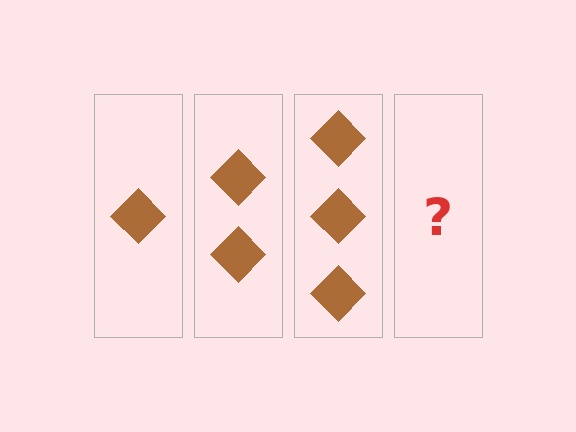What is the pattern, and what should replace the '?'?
The pattern is that each step adds one more diamond. The '?' should be 4 diamonds.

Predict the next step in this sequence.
The next step is 4 diamonds.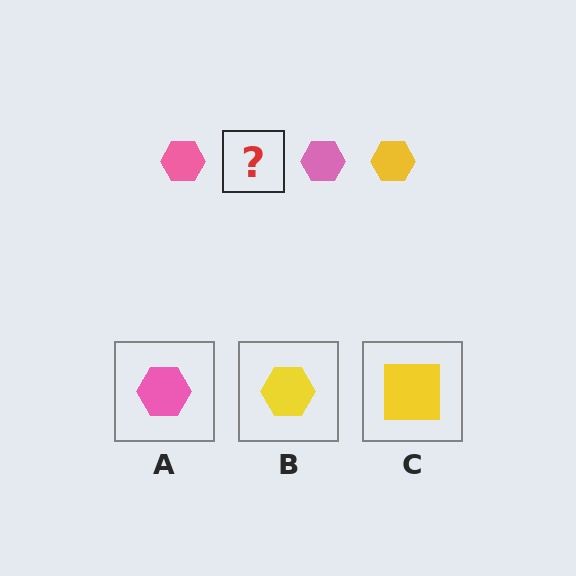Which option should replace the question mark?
Option B.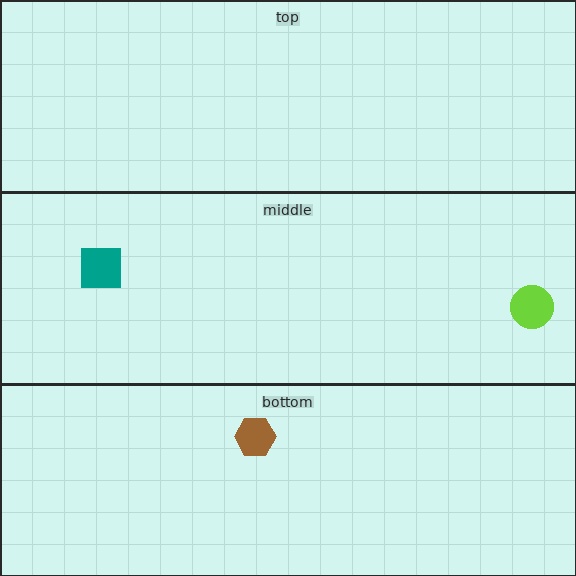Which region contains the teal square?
The middle region.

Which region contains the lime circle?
The middle region.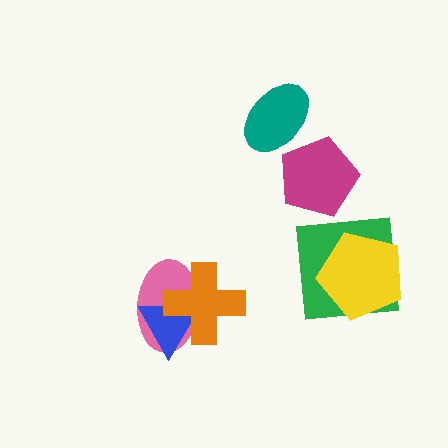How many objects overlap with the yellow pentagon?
1 object overlaps with the yellow pentagon.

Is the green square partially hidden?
Yes, it is partially covered by another shape.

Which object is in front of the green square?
The yellow pentagon is in front of the green square.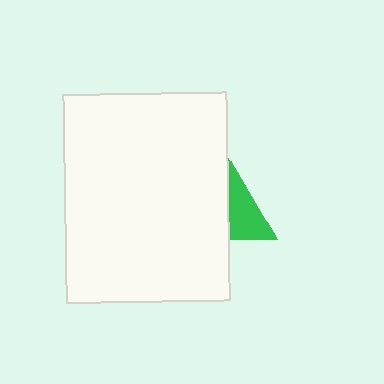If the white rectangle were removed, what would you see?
You would see the complete green triangle.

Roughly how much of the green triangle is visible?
A small part of it is visible (roughly 31%).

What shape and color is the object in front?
The object in front is a white rectangle.